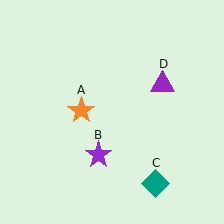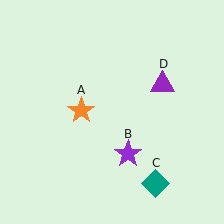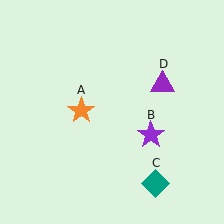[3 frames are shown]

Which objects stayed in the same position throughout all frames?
Orange star (object A) and teal diamond (object C) and purple triangle (object D) remained stationary.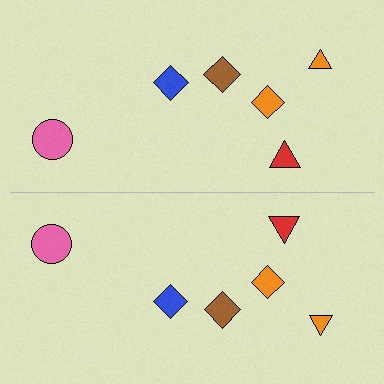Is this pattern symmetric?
Yes, this pattern has bilateral (reflection) symmetry.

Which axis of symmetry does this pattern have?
The pattern has a horizontal axis of symmetry running through the center of the image.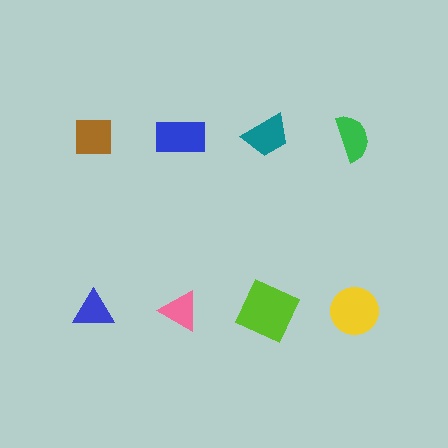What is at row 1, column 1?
A brown square.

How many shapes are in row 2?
4 shapes.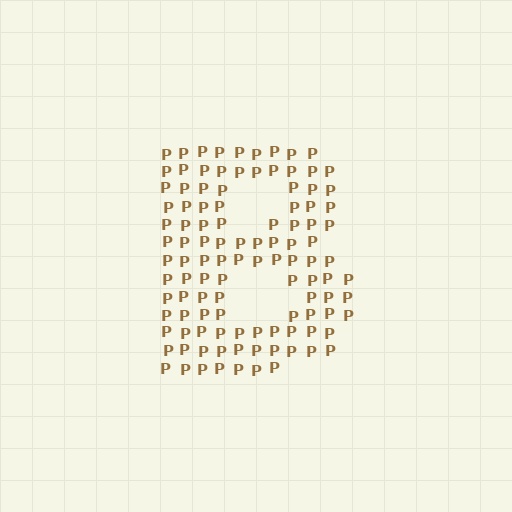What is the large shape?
The large shape is the letter B.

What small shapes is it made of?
It is made of small letter P's.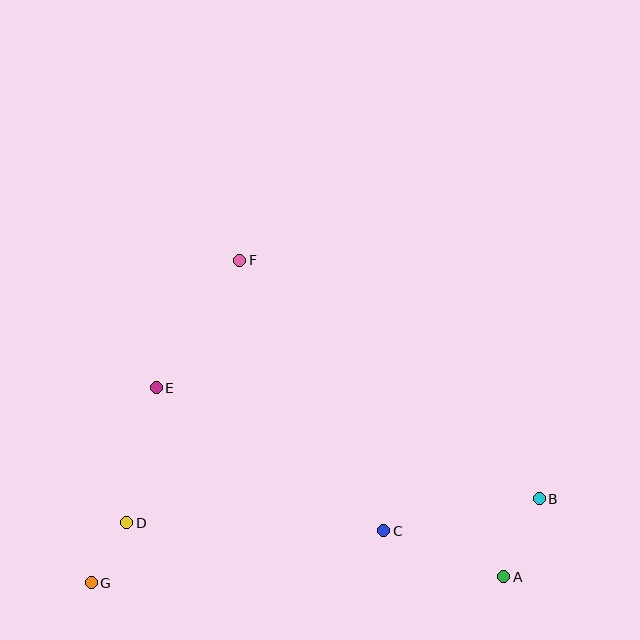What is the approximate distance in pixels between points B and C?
The distance between B and C is approximately 159 pixels.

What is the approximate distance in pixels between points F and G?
The distance between F and G is approximately 355 pixels.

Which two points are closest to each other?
Points D and G are closest to each other.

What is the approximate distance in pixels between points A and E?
The distance between A and E is approximately 396 pixels.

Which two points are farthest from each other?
Points B and G are farthest from each other.